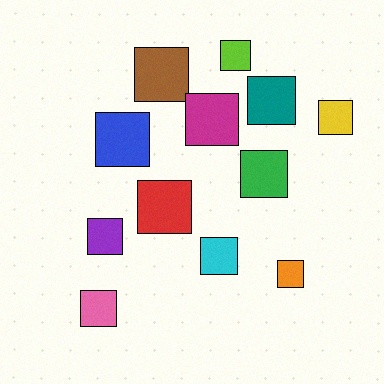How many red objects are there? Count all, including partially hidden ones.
There is 1 red object.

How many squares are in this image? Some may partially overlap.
There are 12 squares.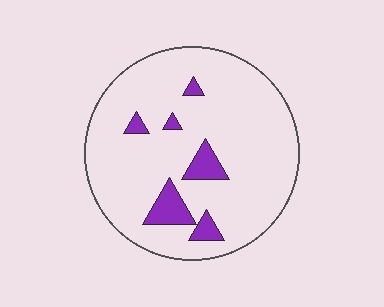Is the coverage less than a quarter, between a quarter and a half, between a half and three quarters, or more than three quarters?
Less than a quarter.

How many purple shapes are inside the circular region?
6.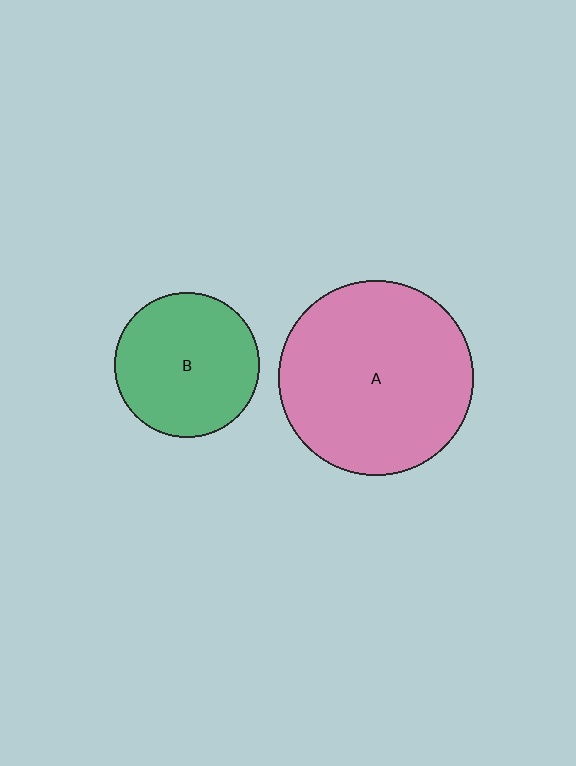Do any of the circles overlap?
No, none of the circles overlap.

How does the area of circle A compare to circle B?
Approximately 1.8 times.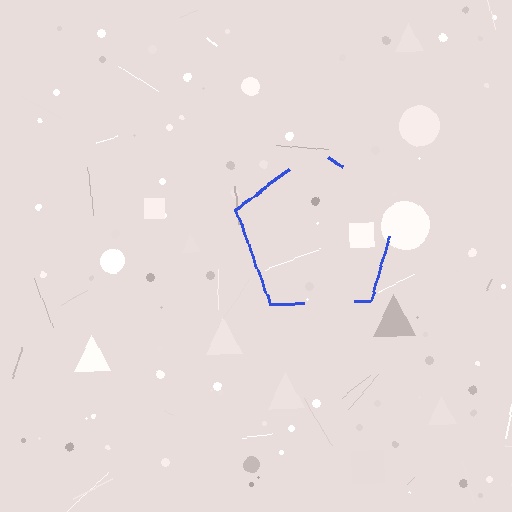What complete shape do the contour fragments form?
The contour fragments form a pentagon.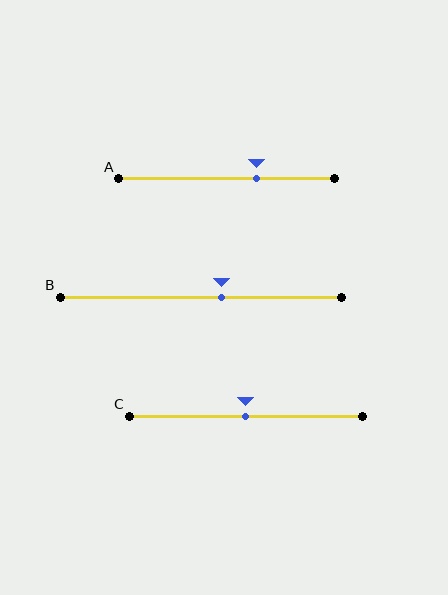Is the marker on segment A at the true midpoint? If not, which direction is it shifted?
No, the marker on segment A is shifted to the right by about 14% of the segment length.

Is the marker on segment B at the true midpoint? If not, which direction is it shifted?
No, the marker on segment B is shifted to the right by about 8% of the segment length.